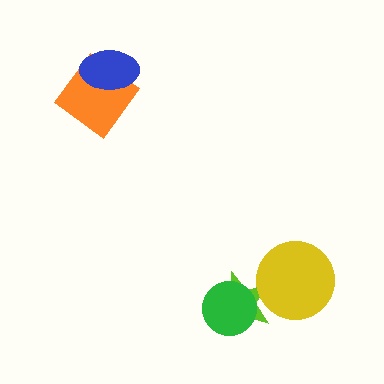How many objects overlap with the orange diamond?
1 object overlaps with the orange diamond.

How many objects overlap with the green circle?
1 object overlaps with the green circle.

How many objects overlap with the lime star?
2 objects overlap with the lime star.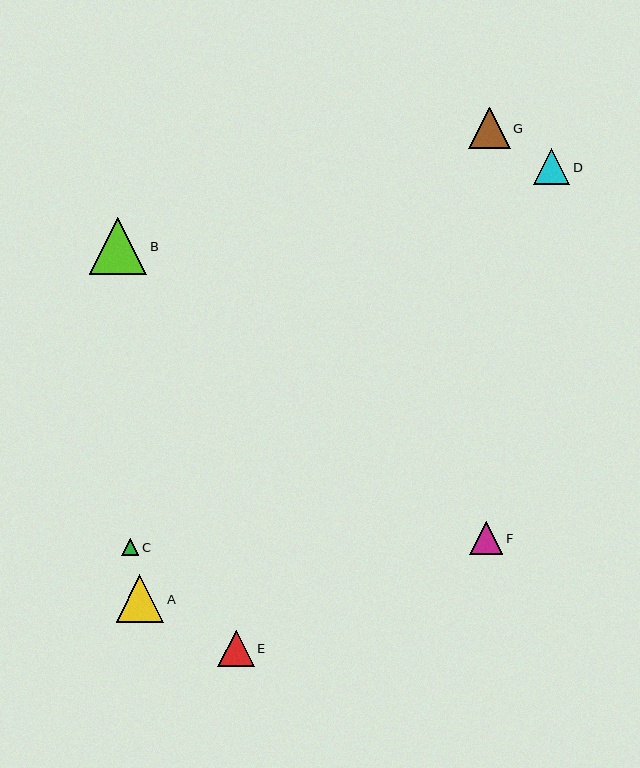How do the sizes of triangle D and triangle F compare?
Triangle D and triangle F are approximately the same size.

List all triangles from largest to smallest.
From largest to smallest: B, A, G, D, E, F, C.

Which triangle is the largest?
Triangle B is the largest with a size of approximately 57 pixels.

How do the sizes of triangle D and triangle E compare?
Triangle D and triangle E are approximately the same size.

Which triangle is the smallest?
Triangle C is the smallest with a size of approximately 17 pixels.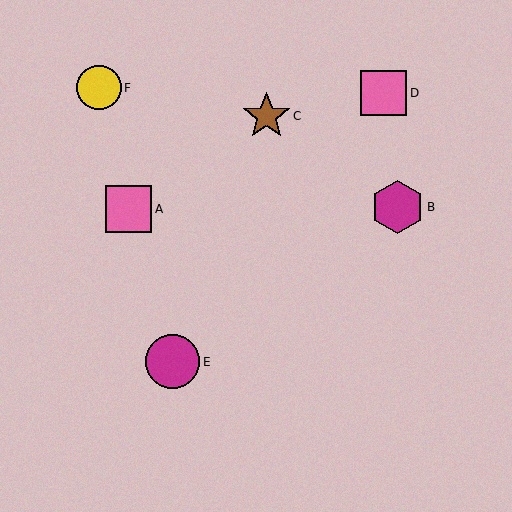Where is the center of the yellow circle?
The center of the yellow circle is at (99, 88).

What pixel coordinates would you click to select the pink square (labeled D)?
Click at (384, 93) to select the pink square D.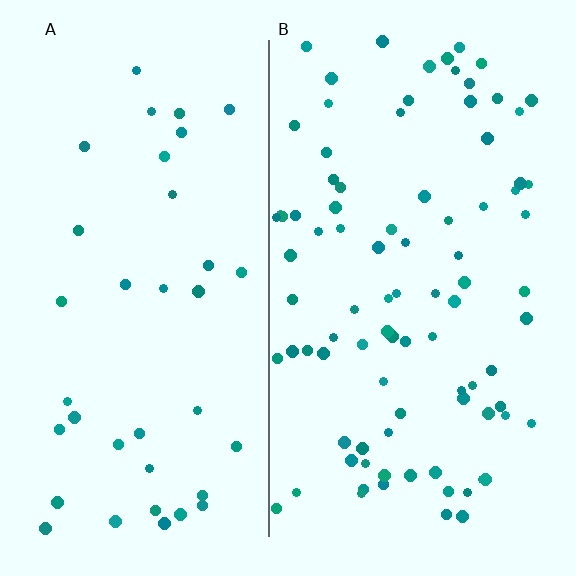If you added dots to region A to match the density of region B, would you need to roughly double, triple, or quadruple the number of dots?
Approximately double.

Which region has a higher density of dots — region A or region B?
B (the right).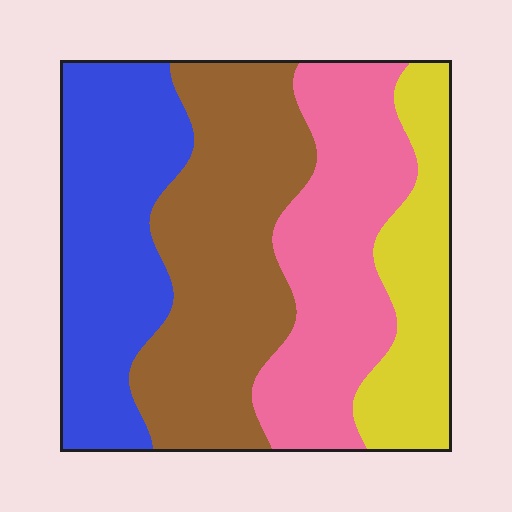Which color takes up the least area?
Yellow, at roughly 15%.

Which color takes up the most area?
Brown, at roughly 30%.